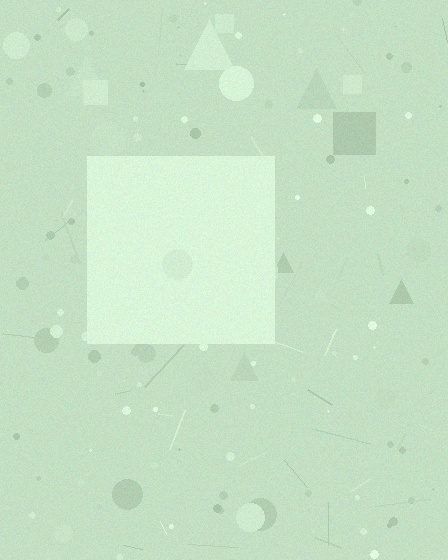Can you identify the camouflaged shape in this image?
The camouflaged shape is a square.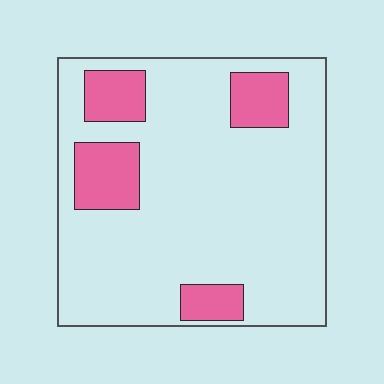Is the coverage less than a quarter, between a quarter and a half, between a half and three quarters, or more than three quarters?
Less than a quarter.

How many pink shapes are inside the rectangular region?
4.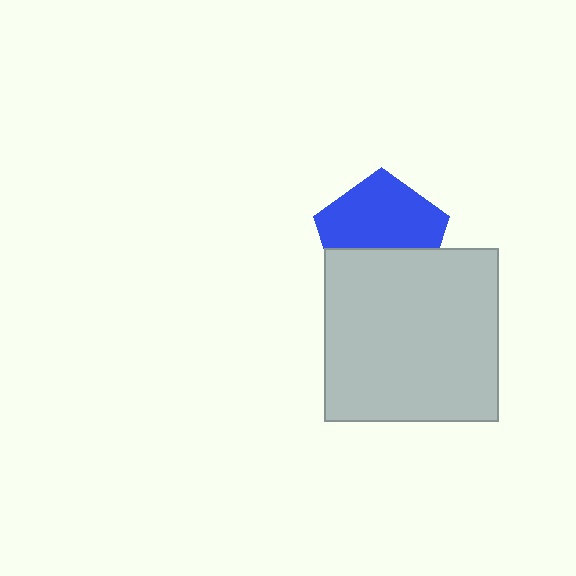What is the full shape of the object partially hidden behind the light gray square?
The partially hidden object is a blue pentagon.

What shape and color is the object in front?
The object in front is a light gray square.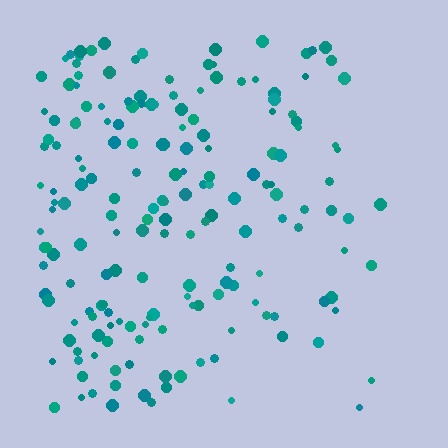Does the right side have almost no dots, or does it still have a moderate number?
Still a moderate number, just noticeably fewer than the left.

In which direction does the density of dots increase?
From right to left, with the left side densest.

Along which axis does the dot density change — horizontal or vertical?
Horizontal.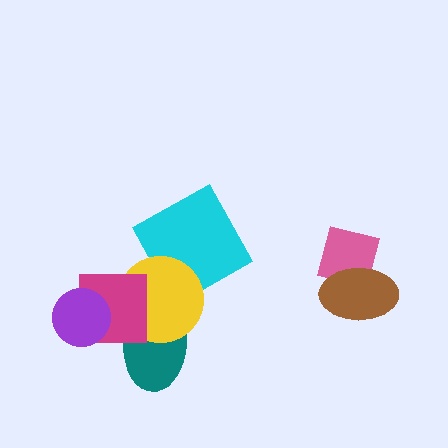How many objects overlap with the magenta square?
3 objects overlap with the magenta square.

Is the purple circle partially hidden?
No, no other shape covers it.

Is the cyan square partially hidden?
Yes, it is partially covered by another shape.